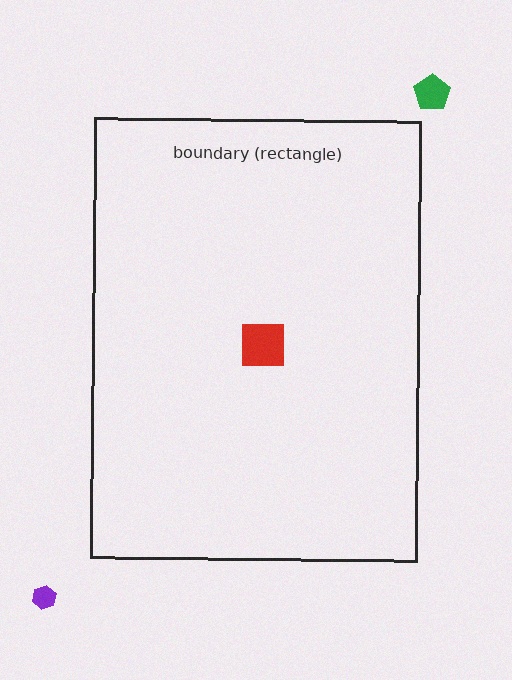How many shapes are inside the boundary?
1 inside, 2 outside.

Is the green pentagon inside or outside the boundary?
Outside.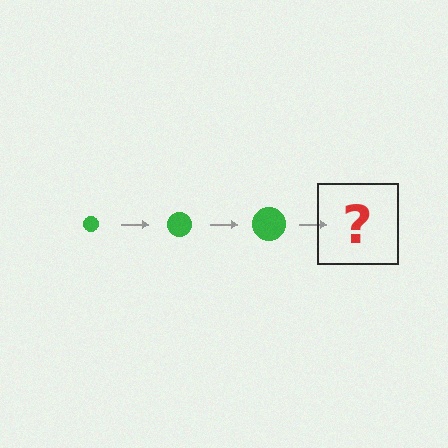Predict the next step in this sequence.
The next step is a green circle, larger than the previous one.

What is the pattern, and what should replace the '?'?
The pattern is that the circle gets progressively larger each step. The '?' should be a green circle, larger than the previous one.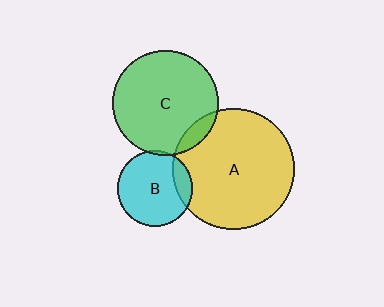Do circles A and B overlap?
Yes.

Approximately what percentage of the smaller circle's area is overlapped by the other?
Approximately 15%.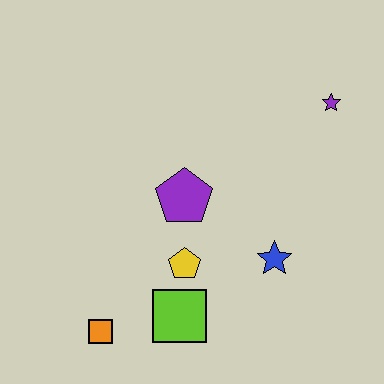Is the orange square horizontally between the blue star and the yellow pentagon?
No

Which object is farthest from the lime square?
The purple star is farthest from the lime square.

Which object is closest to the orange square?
The lime square is closest to the orange square.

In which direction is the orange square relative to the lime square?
The orange square is to the left of the lime square.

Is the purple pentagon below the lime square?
No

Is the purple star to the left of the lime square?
No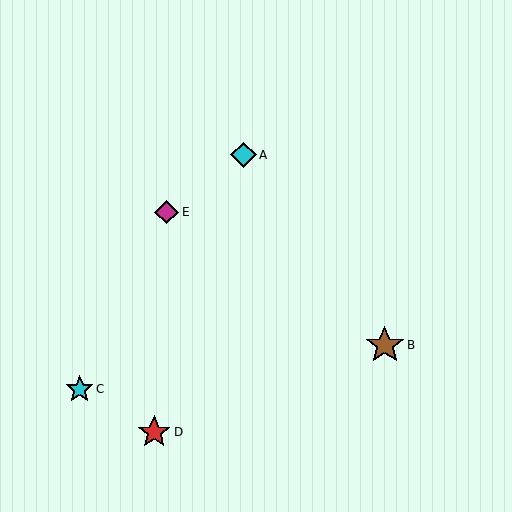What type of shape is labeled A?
Shape A is a cyan diamond.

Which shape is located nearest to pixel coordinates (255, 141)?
The cyan diamond (labeled A) at (244, 155) is nearest to that location.